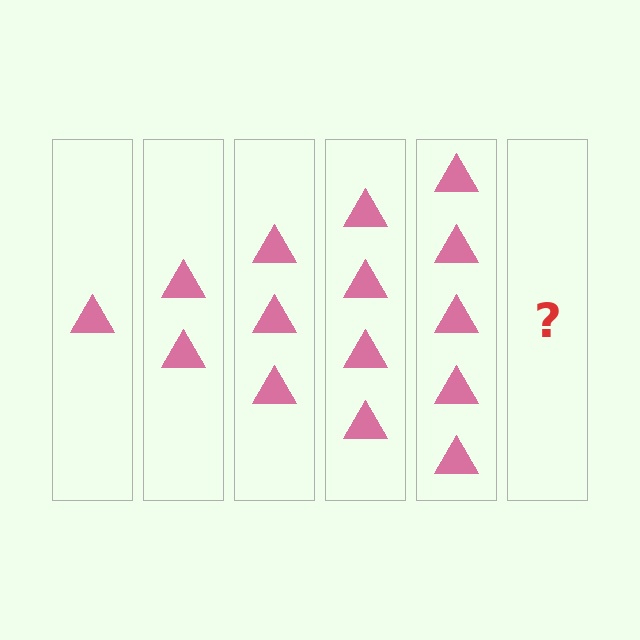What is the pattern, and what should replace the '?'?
The pattern is that each step adds one more triangle. The '?' should be 6 triangles.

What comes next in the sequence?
The next element should be 6 triangles.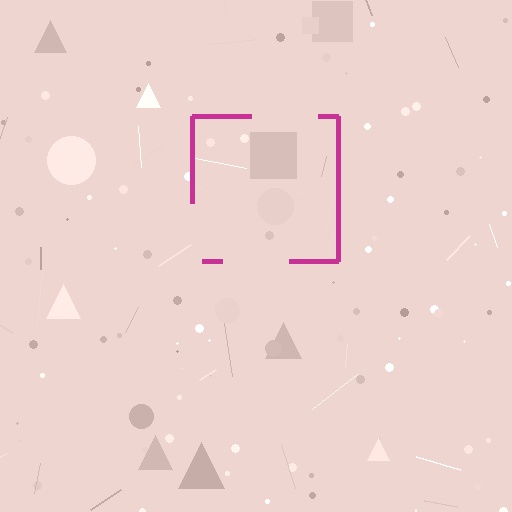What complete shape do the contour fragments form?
The contour fragments form a square.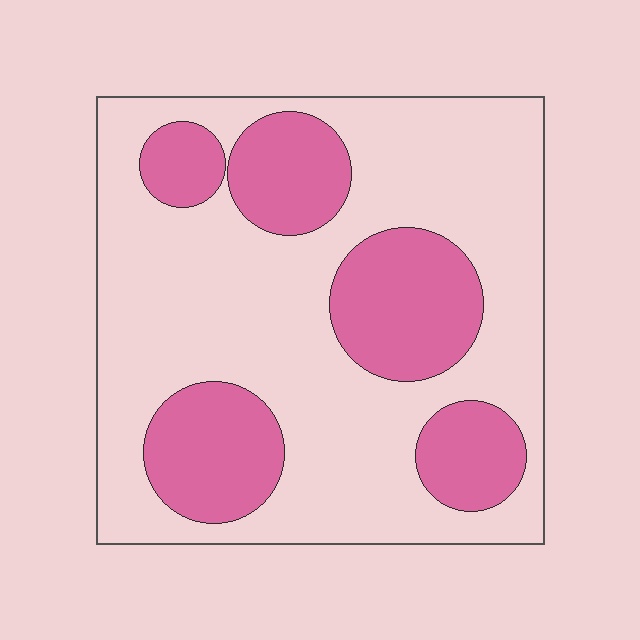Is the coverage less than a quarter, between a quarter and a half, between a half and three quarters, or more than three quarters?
Between a quarter and a half.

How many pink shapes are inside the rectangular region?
5.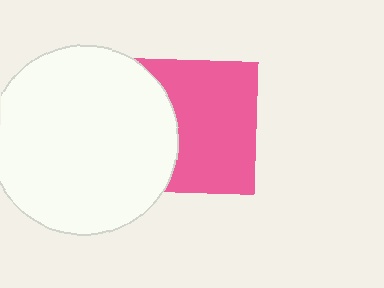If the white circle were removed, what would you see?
You would see the complete pink square.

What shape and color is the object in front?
The object in front is a white circle.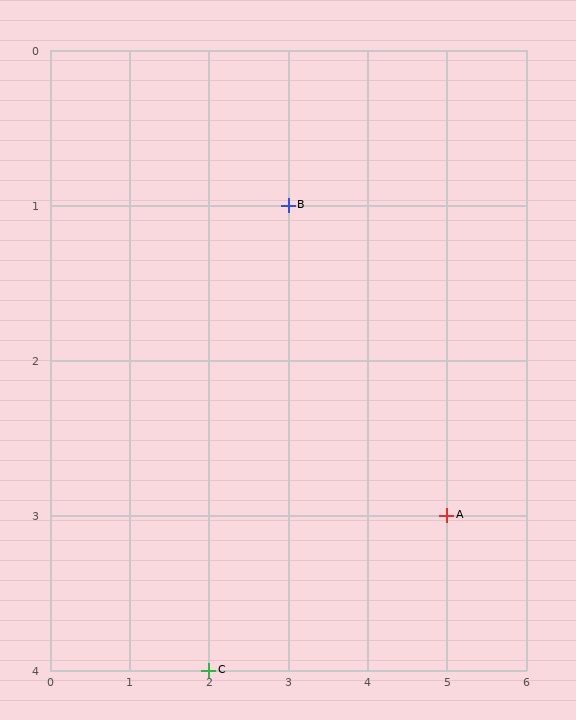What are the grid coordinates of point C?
Point C is at grid coordinates (2, 4).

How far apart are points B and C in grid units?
Points B and C are 1 column and 3 rows apart (about 3.2 grid units diagonally).